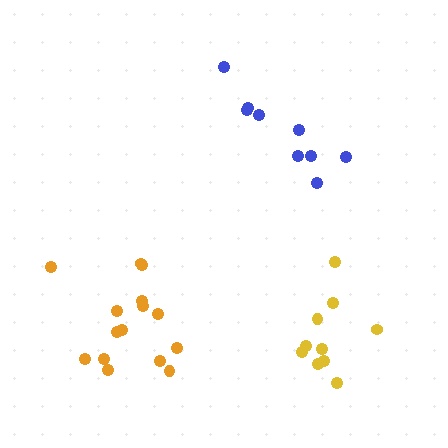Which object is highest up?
The blue cluster is topmost.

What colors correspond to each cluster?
The clusters are colored: blue, yellow, orange.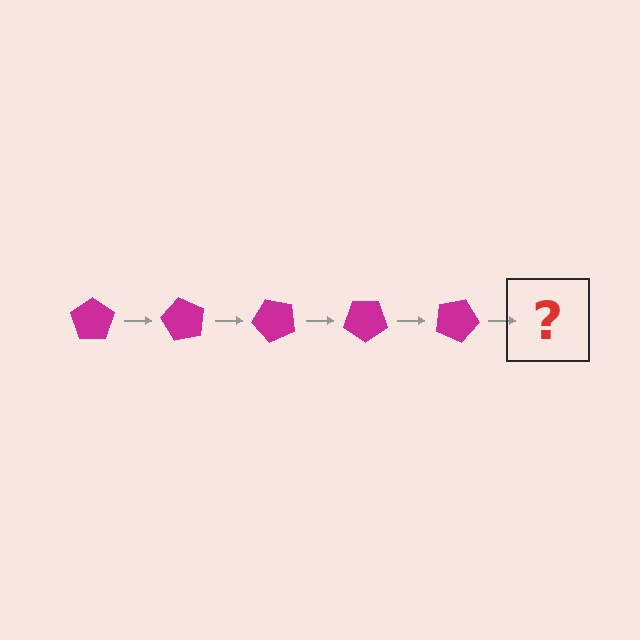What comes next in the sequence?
The next element should be a magenta pentagon rotated 300 degrees.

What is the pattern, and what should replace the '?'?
The pattern is that the pentagon rotates 60 degrees each step. The '?' should be a magenta pentagon rotated 300 degrees.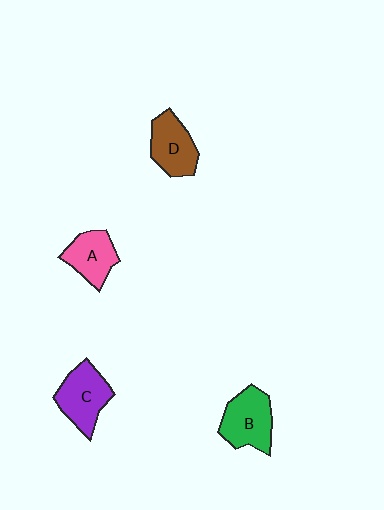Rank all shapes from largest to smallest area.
From largest to smallest: B (green), C (purple), D (brown), A (pink).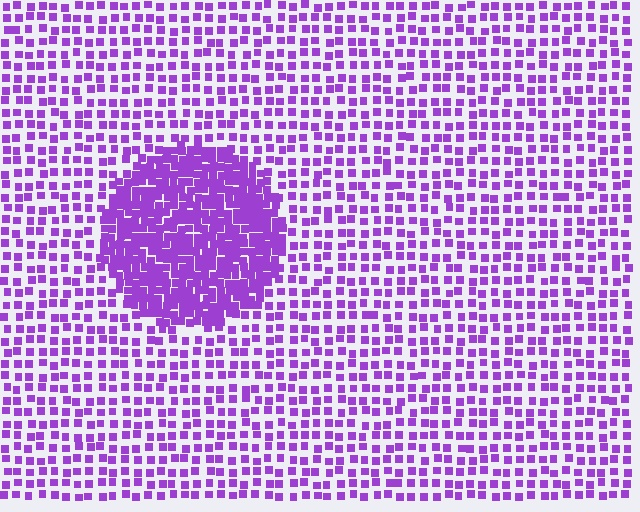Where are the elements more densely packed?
The elements are more densely packed inside the circle boundary.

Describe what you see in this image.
The image contains small purple elements arranged at two different densities. A circle-shaped region is visible where the elements are more densely packed than the surrounding area.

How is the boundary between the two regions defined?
The boundary is defined by a change in element density (approximately 2.4x ratio). All elements are the same color, size, and shape.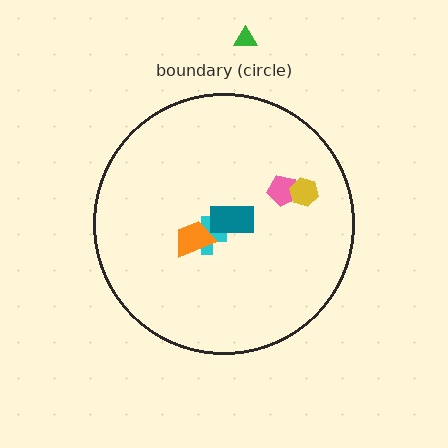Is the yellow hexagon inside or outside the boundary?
Inside.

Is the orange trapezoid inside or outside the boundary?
Inside.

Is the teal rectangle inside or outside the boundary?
Inside.